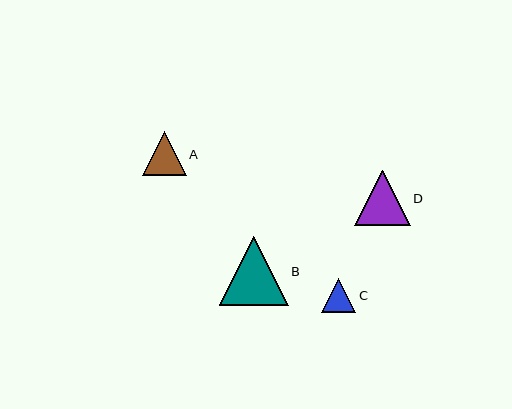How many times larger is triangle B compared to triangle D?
Triangle B is approximately 1.2 times the size of triangle D.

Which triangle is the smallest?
Triangle C is the smallest with a size of approximately 34 pixels.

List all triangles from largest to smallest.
From largest to smallest: B, D, A, C.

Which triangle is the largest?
Triangle B is the largest with a size of approximately 69 pixels.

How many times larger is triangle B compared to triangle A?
Triangle B is approximately 1.6 times the size of triangle A.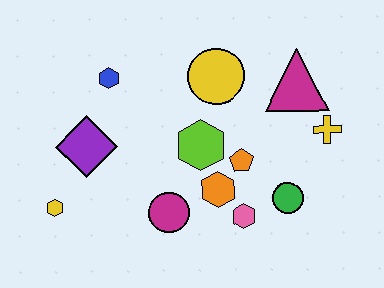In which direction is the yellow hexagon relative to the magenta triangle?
The yellow hexagon is to the left of the magenta triangle.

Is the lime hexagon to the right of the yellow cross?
No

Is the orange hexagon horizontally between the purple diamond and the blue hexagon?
No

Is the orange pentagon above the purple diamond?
No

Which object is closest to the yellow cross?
The magenta triangle is closest to the yellow cross.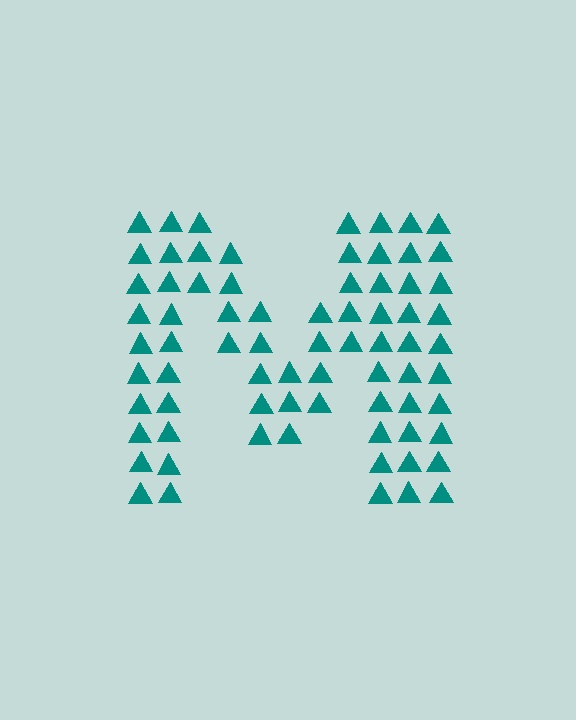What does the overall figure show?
The overall figure shows the letter M.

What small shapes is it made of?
It is made of small triangles.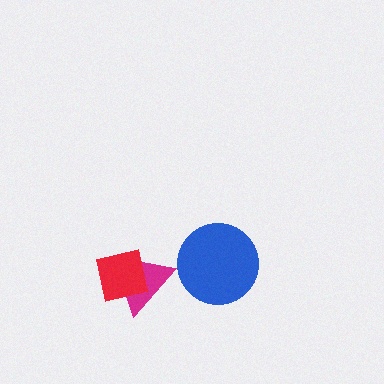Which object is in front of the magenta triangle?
The red square is in front of the magenta triangle.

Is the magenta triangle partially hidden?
Yes, it is partially covered by another shape.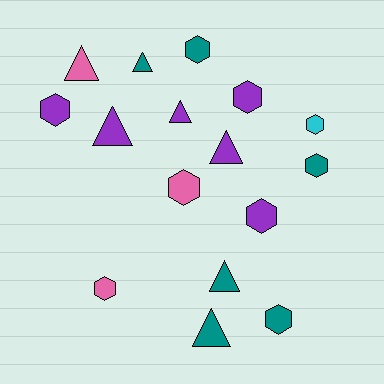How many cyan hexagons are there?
There is 1 cyan hexagon.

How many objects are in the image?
There are 16 objects.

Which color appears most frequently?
Teal, with 6 objects.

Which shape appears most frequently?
Hexagon, with 9 objects.